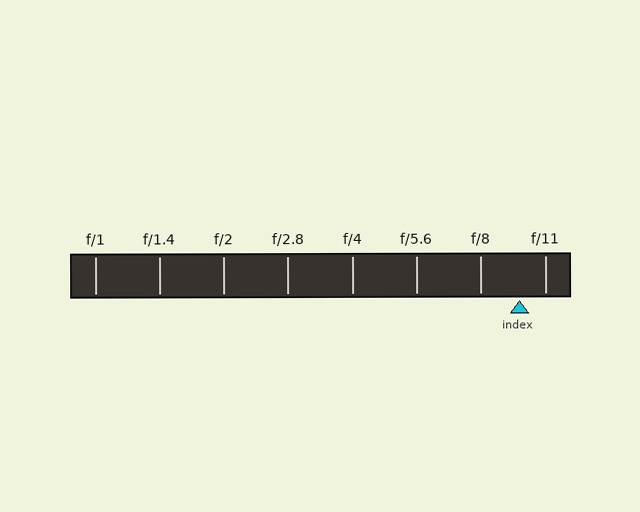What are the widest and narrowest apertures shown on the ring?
The widest aperture shown is f/1 and the narrowest is f/11.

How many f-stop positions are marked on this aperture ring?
There are 8 f-stop positions marked.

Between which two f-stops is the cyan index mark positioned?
The index mark is between f/8 and f/11.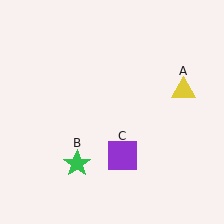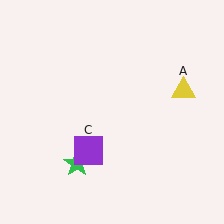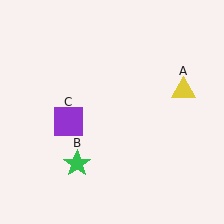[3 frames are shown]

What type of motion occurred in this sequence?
The purple square (object C) rotated clockwise around the center of the scene.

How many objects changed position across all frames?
1 object changed position: purple square (object C).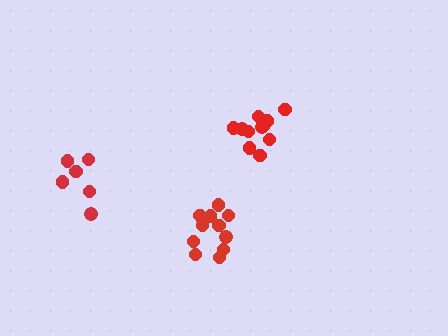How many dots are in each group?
Group 1: 12 dots, Group 2: 6 dots, Group 3: 12 dots (30 total).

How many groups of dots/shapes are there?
There are 3 groups.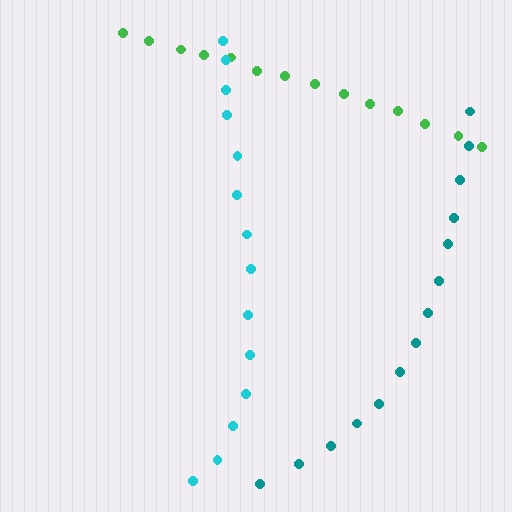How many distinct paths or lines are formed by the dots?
There are 3 distinct paths.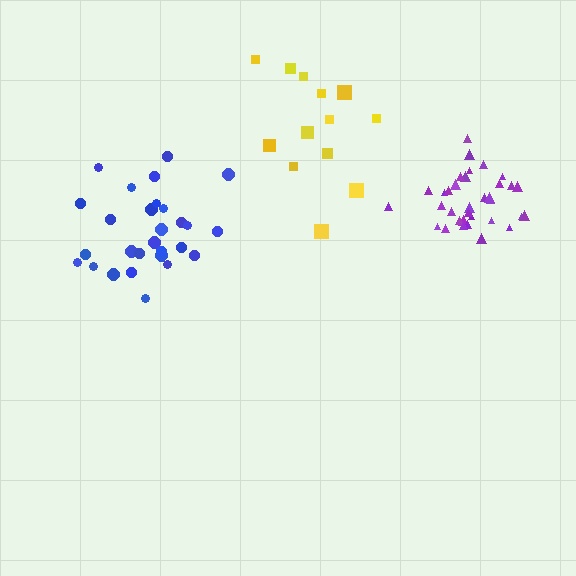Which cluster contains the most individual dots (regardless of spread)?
Purple (34).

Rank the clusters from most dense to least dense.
purple, blue, yellow.